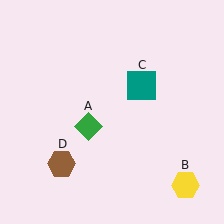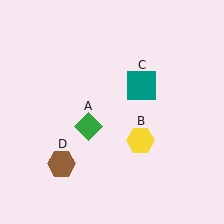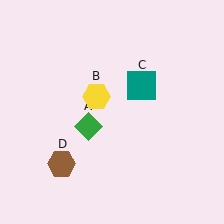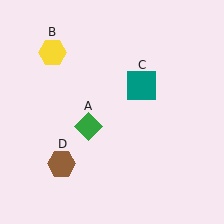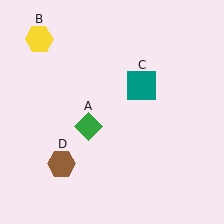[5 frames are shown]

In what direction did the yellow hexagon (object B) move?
The yellow hexagon (object B) moved up and to the left.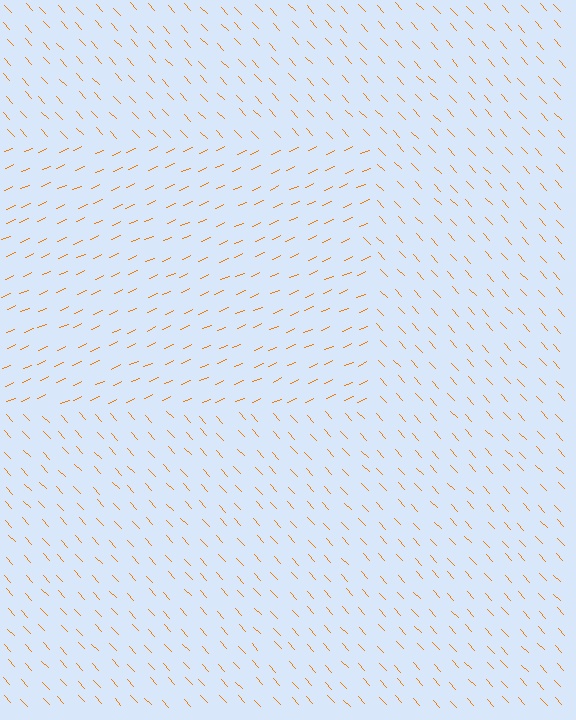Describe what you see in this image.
The image is filled with small orange line segments. A rectangle region in the image has lines oriented differently from the surrounding lines, creating a visible texture boundary.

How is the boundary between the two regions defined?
The boundary is defined purely by a change in line orientation (approximately 71 degrees difference). All lines are the same color and thickness.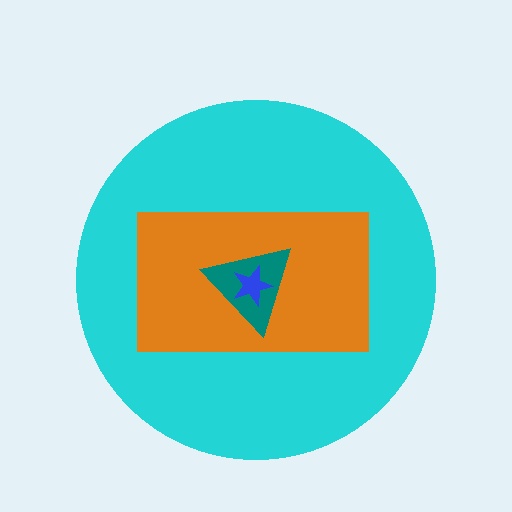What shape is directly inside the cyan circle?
The orange rectangle.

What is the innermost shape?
The blue star.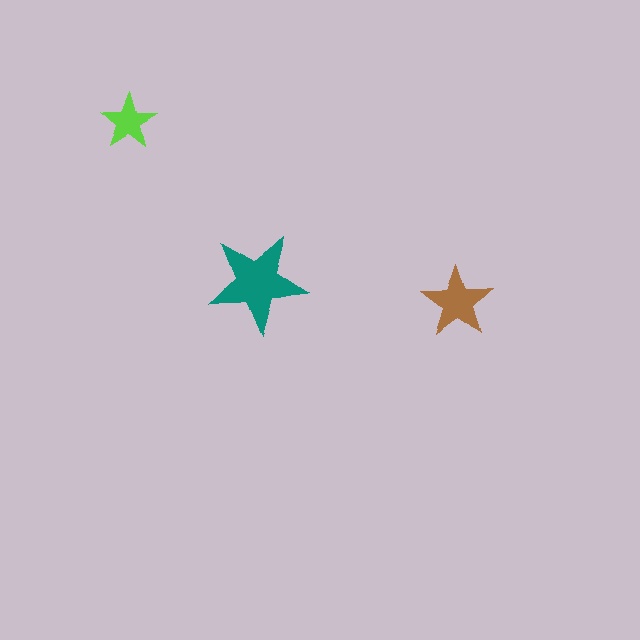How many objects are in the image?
There are 3 objects in the image.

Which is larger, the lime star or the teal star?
The teal one.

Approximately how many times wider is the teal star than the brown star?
About 1.5 times wider.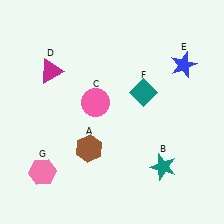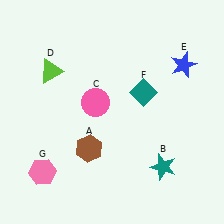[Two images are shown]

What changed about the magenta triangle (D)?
In Image 1, D is magenta. In Image 2, it changed to lime.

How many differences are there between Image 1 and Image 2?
There is 1 difference between the two images.